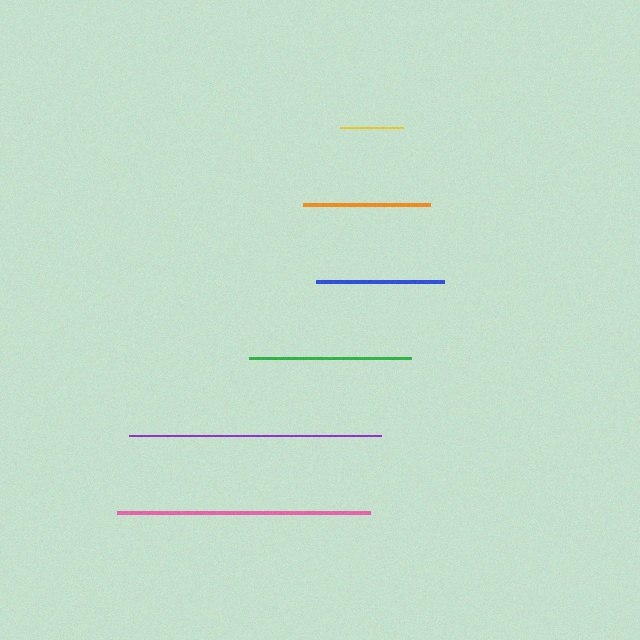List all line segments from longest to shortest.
From longest to shortest: pink, purple, green, blue, orange, yellow.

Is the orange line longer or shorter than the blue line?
The blue line is longer than the orange line.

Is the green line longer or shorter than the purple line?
The purple line is longer than the green line.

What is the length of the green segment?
The green segment is approximately 162 pixels long.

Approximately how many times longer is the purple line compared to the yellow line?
The purple line is approximately 4.0 times the length of the yellow line.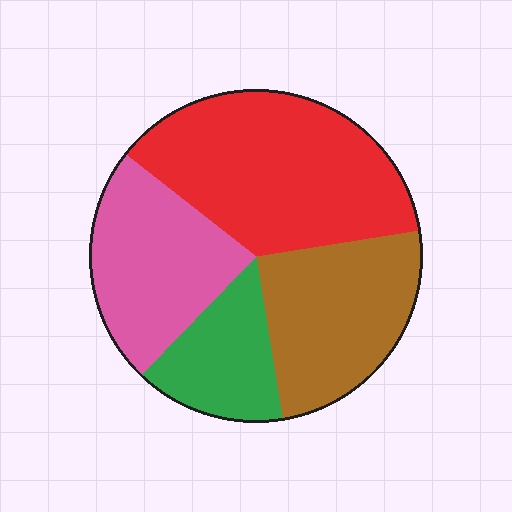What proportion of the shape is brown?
Brown covers roughly 25% of the shape.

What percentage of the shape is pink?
Pink takes up about one quarter (1/4) of the shape.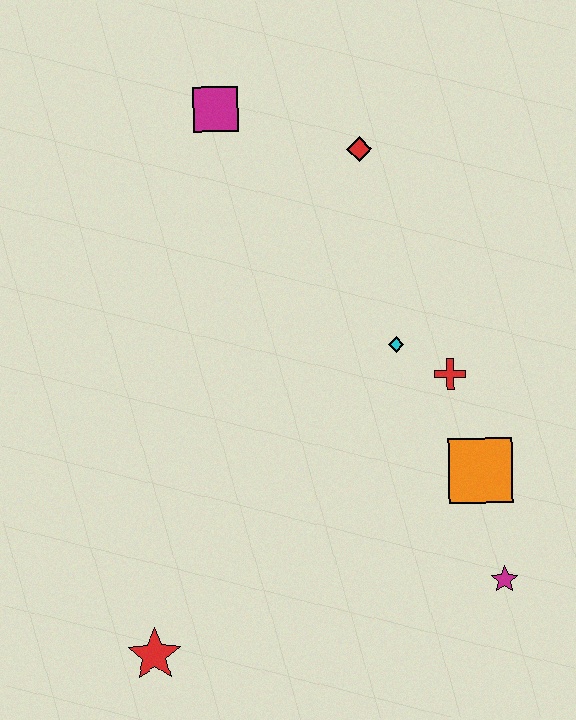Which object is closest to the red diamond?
The magenta square is closest to the red diamond.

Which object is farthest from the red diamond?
The red star is farthest from the red diamond.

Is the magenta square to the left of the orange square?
Yes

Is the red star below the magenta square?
Yes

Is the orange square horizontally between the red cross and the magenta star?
Yes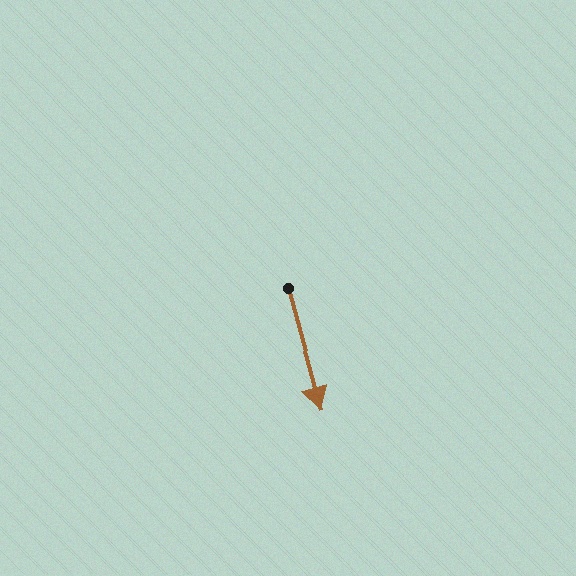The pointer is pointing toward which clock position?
Roughly 5 o'clock.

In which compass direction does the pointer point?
South.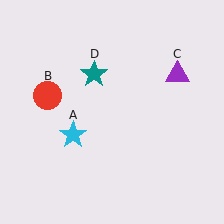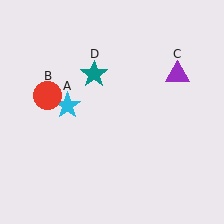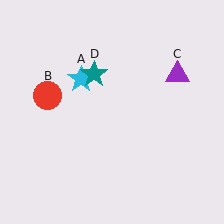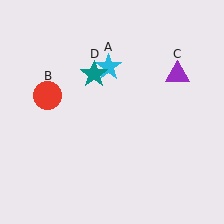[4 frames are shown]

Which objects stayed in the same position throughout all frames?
Red circle (object B) and purple triangle (object C) and teal star (object D) remained stationary.